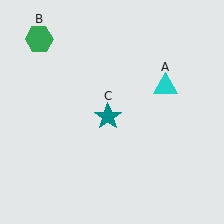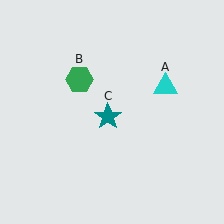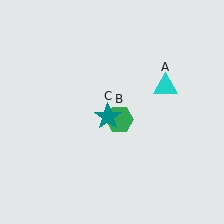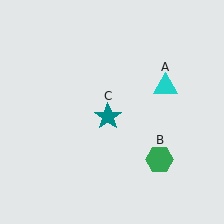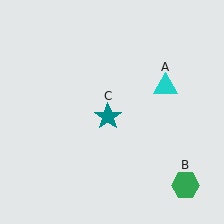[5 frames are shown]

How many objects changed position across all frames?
1 object changed position: green hexagon (object B).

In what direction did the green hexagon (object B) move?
The green hexagon (object B) moved down and to the right.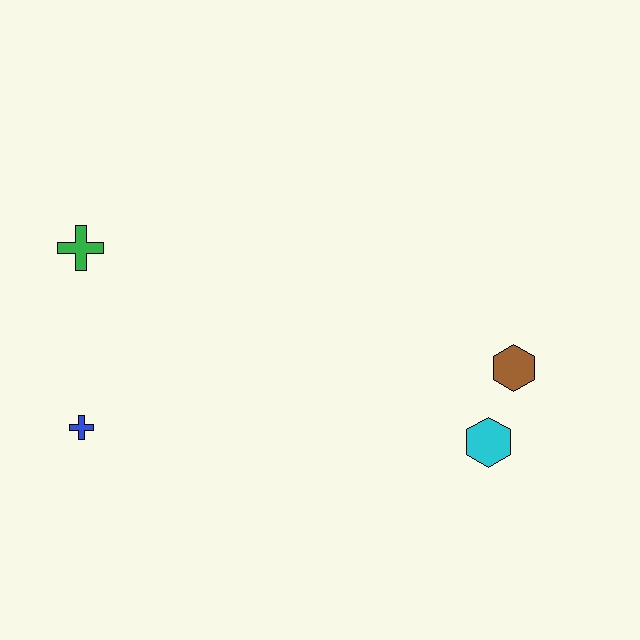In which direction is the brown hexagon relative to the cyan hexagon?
The brown hexagon is above the cyan hexagon.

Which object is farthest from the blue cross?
The brown hexagon is farthest from the blue cross.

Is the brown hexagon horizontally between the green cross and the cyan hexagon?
No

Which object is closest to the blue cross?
The green cross is closest to the blue cross.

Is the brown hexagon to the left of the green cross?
No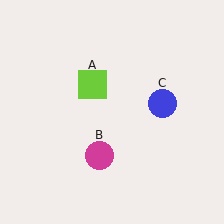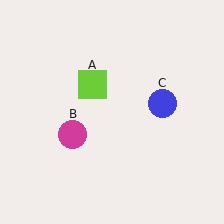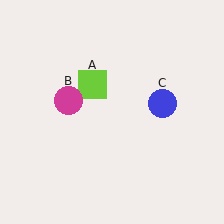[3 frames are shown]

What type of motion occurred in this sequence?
The magenta circle (object B) rotated clockwise around the center of the scene.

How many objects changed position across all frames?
1 object changed position: magenta circle (object B).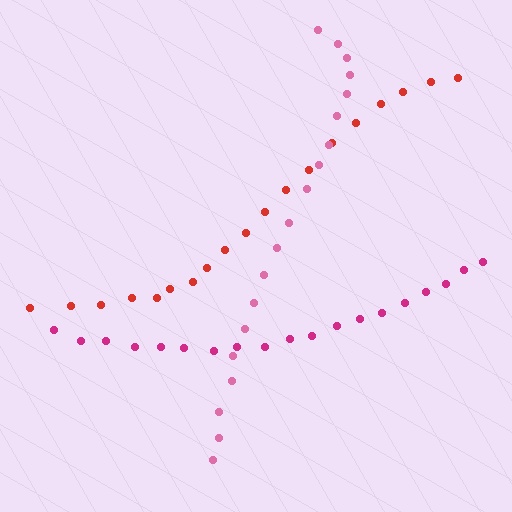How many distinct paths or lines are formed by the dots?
There are 3 distinct paths.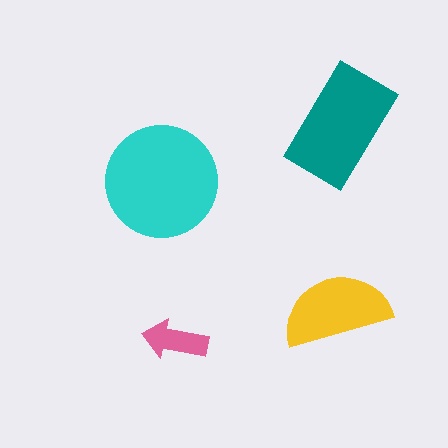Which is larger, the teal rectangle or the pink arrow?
The teal rectangle.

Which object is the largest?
The cyan circle.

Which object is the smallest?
The pink arrow.